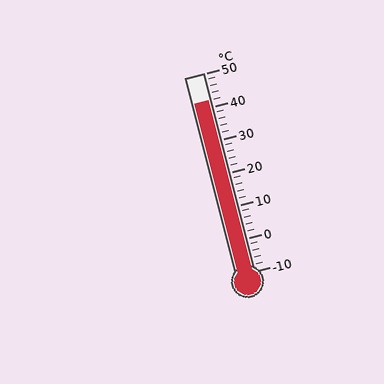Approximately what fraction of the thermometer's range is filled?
The thermometer is filled to approximately 85% of its range.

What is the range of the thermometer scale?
The thermometer scale ranges from -10°C to 50°C.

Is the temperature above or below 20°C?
The temperature is above 20°C.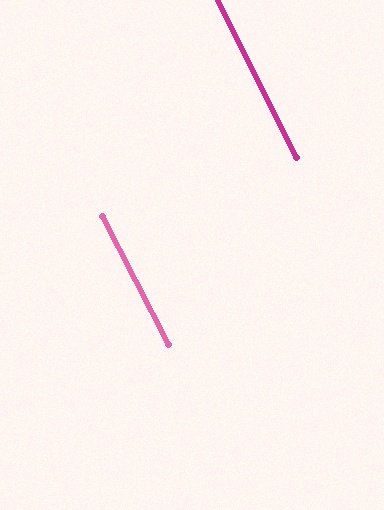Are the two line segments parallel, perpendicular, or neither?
Parallel — their directions differ by only 1.0°.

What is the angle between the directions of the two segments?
Approximately 1 degree.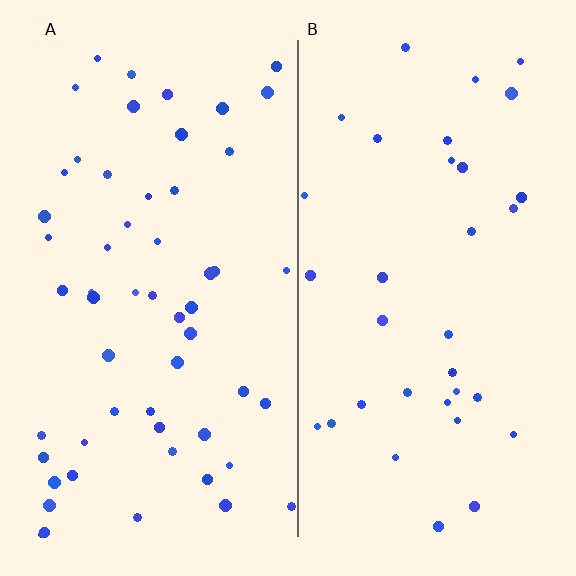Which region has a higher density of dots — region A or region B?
A (the left).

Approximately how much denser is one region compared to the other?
Approximately 1.6× — region A over region B.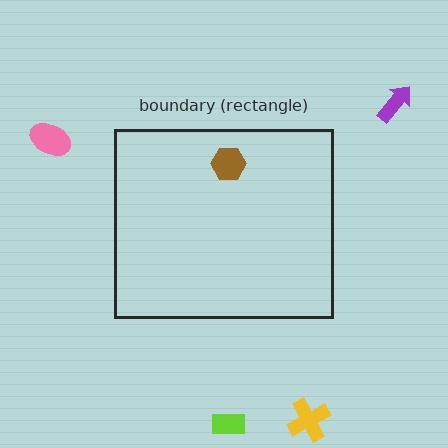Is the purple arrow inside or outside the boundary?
Outside.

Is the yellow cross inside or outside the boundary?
Outside.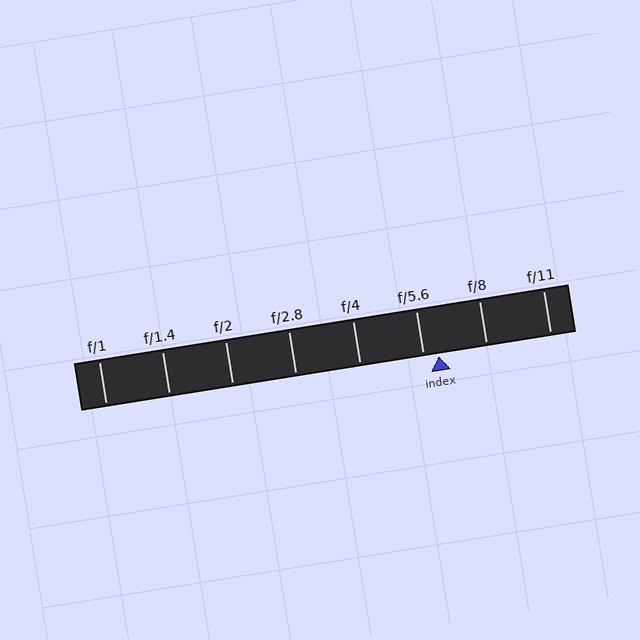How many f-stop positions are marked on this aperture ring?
There are 8 f-stop positions marked.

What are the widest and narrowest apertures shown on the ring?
The widest aperture shown is f/1 and the narrowest is f/11.